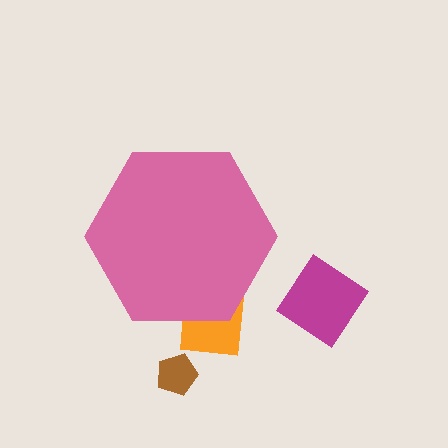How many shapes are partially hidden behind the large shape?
1 shape is partially hidden.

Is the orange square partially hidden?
Yes, the orange square is partially hidden behind the pink hexagon.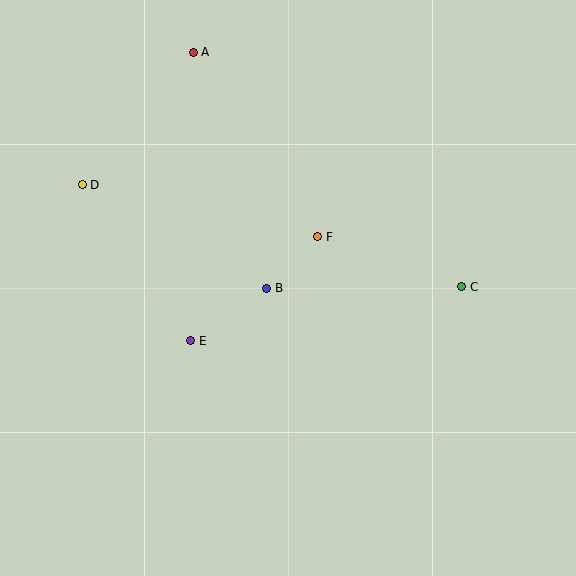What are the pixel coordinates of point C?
Point C is at (462, 287).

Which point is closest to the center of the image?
Point B at (267, 288) is closest to the center.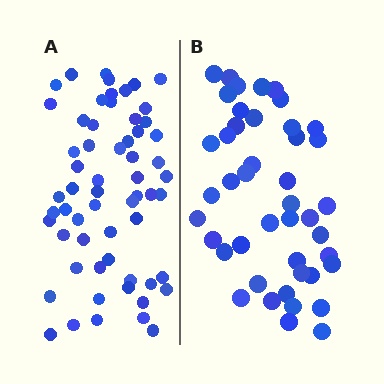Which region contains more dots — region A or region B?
Region A (the left region) has more dots.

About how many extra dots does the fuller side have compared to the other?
Region A has approximately 15 more dots than region B.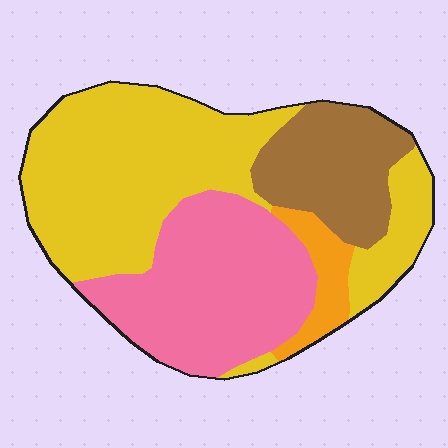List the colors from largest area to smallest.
From largest to smallest: yellow, pink, brown, orange.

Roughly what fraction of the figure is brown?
Brown takes up about one sixth (1/6) of the figure.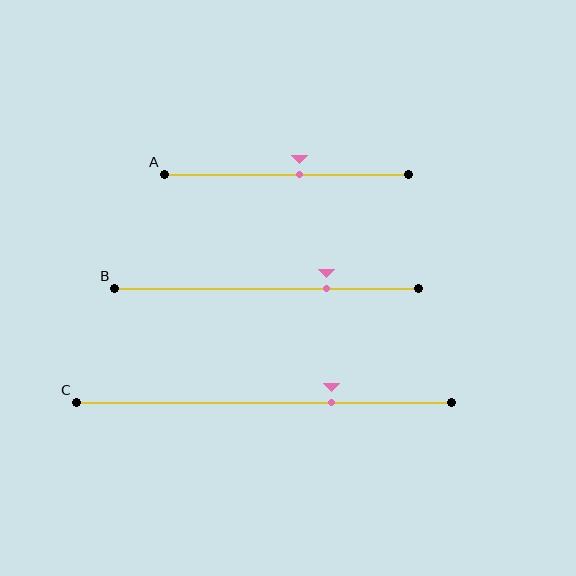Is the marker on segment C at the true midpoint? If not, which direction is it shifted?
No, the marker on segment C is shifted to the right by about 18% of the segment length.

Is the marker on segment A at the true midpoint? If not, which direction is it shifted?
No, the marker on segment A is shifted to the right by about 5% of the segment length.